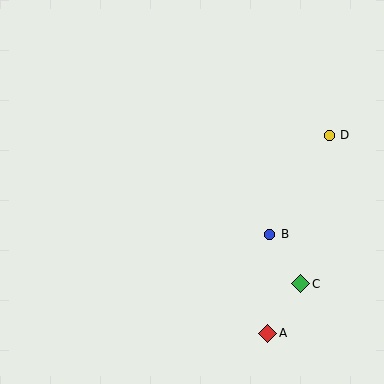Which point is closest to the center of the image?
Point B at (270, 234) is closest to the center.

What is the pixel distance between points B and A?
The distance between B and A is 99 pixels.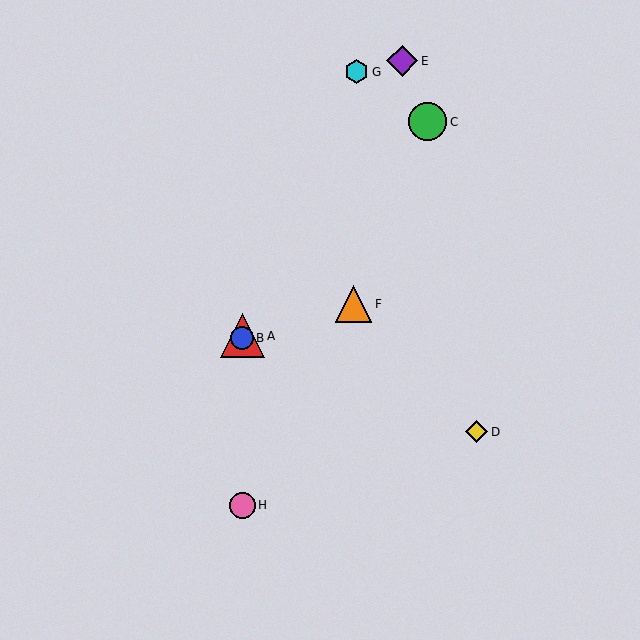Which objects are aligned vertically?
Objects A, B, H are aligned vertically.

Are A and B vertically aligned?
Yes, both are at x≈242.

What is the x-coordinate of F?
Object F is at x≈353.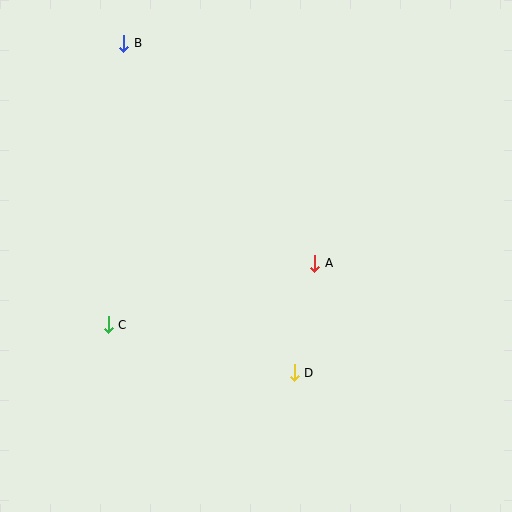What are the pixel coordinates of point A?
Point A is at (315, 263).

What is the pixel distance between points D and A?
The distance between D and A is 111 pixels.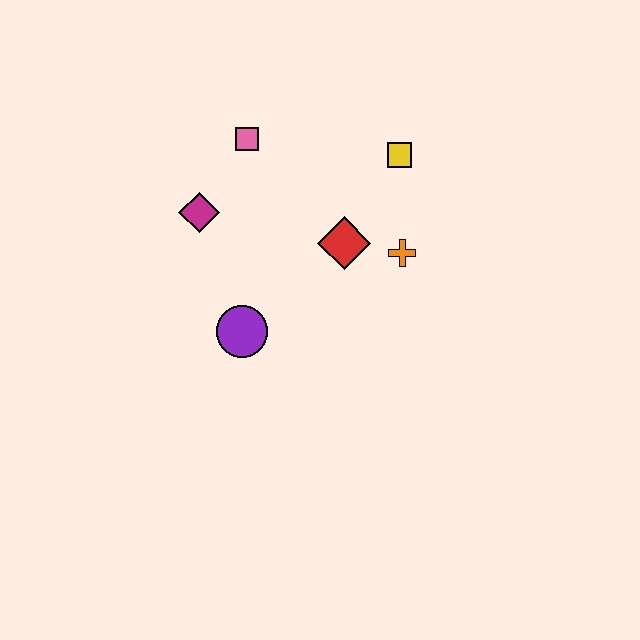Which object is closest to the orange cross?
The red diamond is closest to the orange cross.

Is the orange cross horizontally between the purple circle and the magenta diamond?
No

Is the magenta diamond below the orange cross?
No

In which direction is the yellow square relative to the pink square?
The yellow square is to the right of the pink square.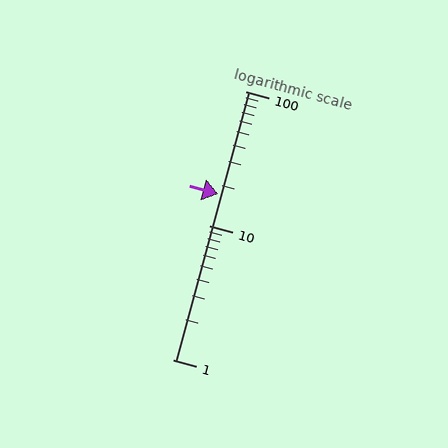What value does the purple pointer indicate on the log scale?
The pointer indicates approximately 17.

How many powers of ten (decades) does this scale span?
The scale spans 2 decades, from 1 to 100.